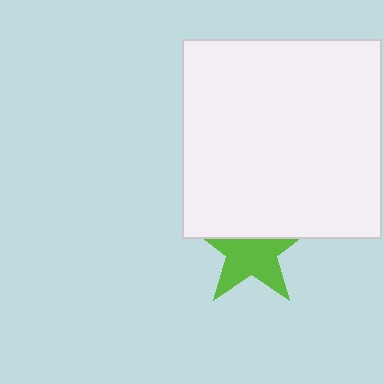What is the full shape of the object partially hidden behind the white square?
The partially hidden object is a lime star.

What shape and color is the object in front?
The object in front is a white square.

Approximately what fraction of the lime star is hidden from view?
Roughly 40% of the lime star is hidden behind the white square.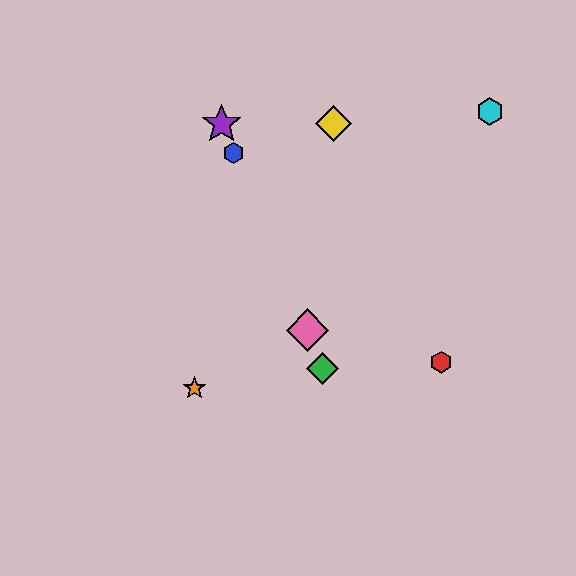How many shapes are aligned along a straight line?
4 shapes (the blue hexagon, the green diamond, the purple star, the pink diamond) are aligned along a straight line.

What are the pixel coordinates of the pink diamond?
The pink diamond is at (307, 330).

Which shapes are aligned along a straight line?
The blue hexagon, the green diamond, the purple star, the pink diamond are aligned along a straight line.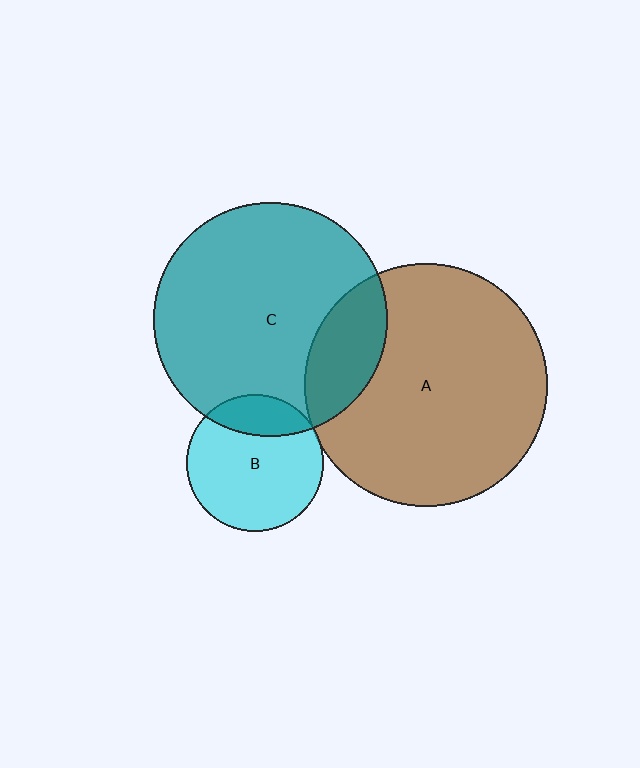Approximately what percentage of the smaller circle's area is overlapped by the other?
Approximately 20%.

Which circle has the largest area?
Circle A (brown).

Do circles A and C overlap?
Yes.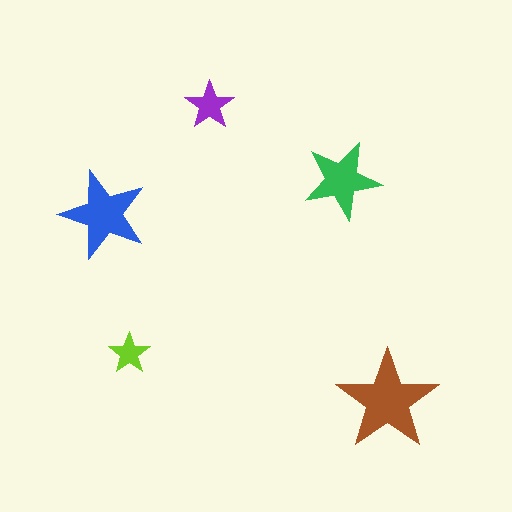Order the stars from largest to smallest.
the brown one, the blue one, the green one, the purple one, the lime one.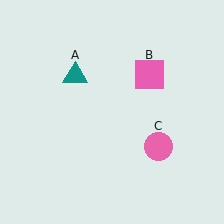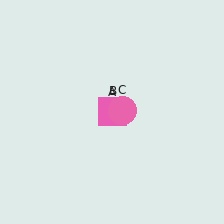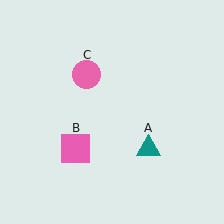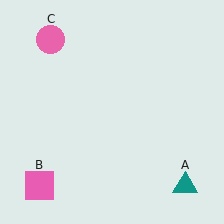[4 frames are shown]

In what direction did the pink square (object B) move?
The pink square (object B) moved down and to the left.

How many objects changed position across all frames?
3 objects changed position: teal triangle (object A), pink square (object B), pink circle (object C).